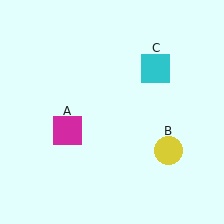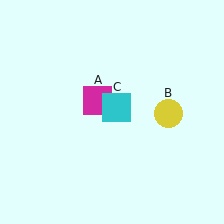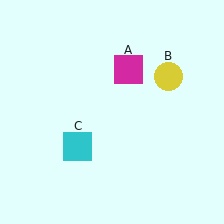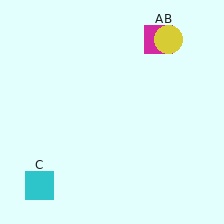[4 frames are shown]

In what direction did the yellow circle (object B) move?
The yellow circle (object B) moved up.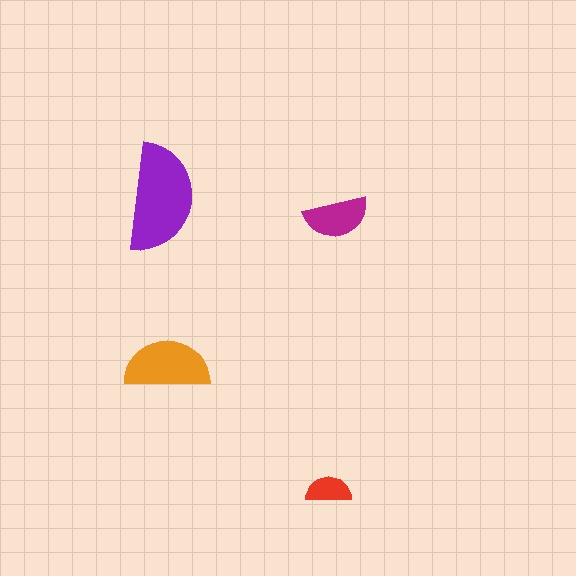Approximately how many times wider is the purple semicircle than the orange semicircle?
About 1.5 times wider.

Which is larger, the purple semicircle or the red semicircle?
The purple one.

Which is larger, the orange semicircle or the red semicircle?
The orange one.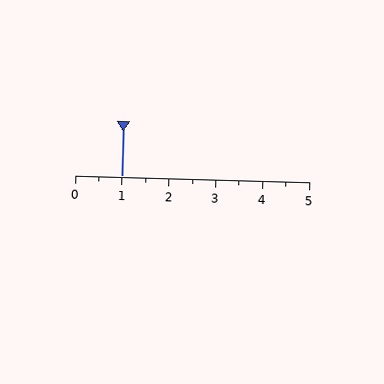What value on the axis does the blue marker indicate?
The marker indicates approximately 1.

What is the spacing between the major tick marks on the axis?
The major ticks are spaced 1 apart.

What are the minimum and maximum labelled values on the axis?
The axis runs from 0 to 5.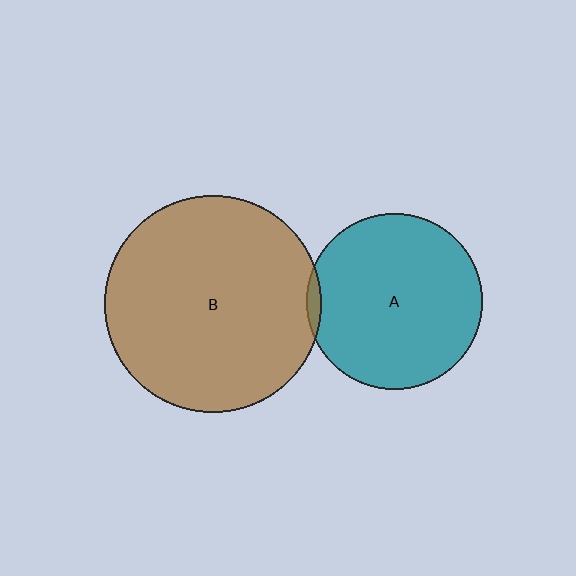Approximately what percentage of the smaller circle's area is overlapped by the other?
Approximately 5%.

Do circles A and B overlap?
Yes.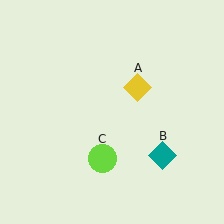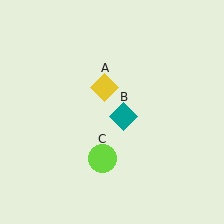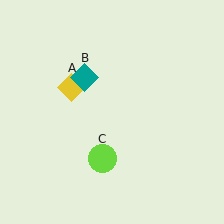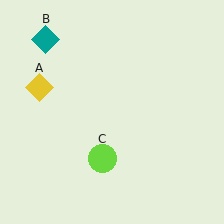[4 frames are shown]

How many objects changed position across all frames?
2 objects changed position: yellow diamond (object A), teal diamond (object B).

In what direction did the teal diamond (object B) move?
The teal diamond (object B) moved up and to the left.